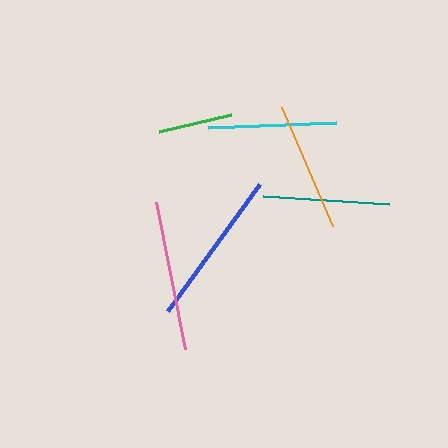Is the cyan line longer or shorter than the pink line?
The pink line is longer than the cyan line.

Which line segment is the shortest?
The green line is the shortest at approximately 74 pixels.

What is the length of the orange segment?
The orange segment is approximately 129 pixels long.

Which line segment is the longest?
The blue line is the longest at approximately 156 pixels.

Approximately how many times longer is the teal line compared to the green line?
The teal line is approximately 1.7 times the length of the green line.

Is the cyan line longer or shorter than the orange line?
The orange line is longer than the cyan line.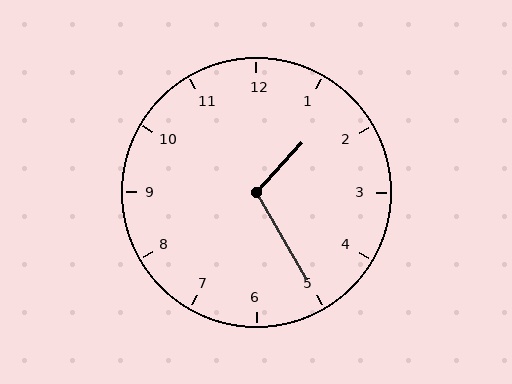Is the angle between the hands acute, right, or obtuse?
It is obtuse.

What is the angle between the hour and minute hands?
Approximately 108 degrees.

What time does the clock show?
1:25.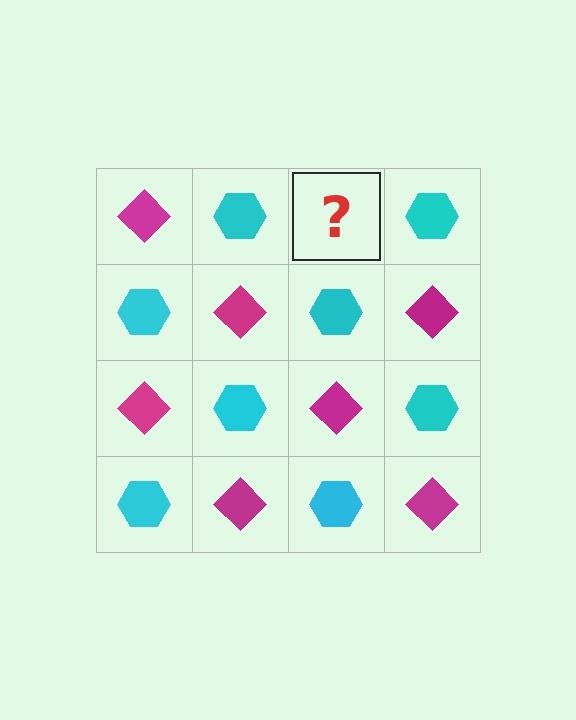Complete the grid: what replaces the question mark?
The question mark should be replaced with a magenta diamond.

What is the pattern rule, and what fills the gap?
The rule is that it alternates magenta diamond and cyan hexagon in a checkerboard pattern. The gap should be filled with a magenta diamond.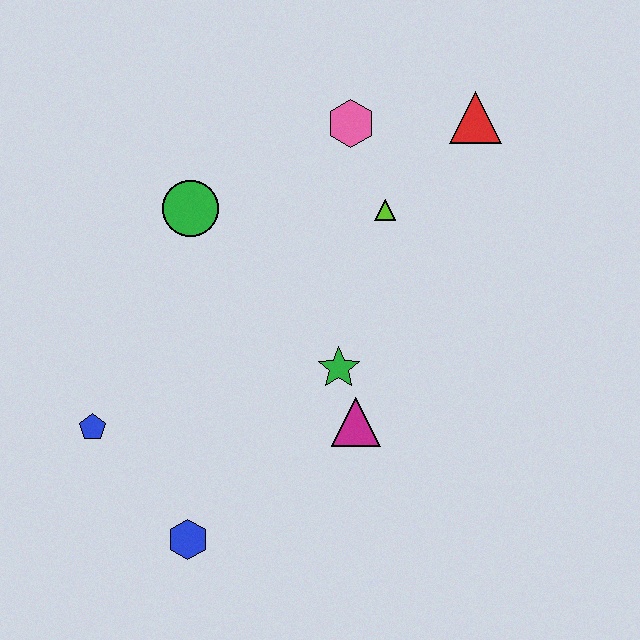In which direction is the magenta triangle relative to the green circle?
The magenta triangle is below the green circle.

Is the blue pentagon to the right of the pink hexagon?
No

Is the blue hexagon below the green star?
Yes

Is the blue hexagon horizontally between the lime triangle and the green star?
No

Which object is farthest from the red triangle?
The blue hexagon is farthest from the red triangle.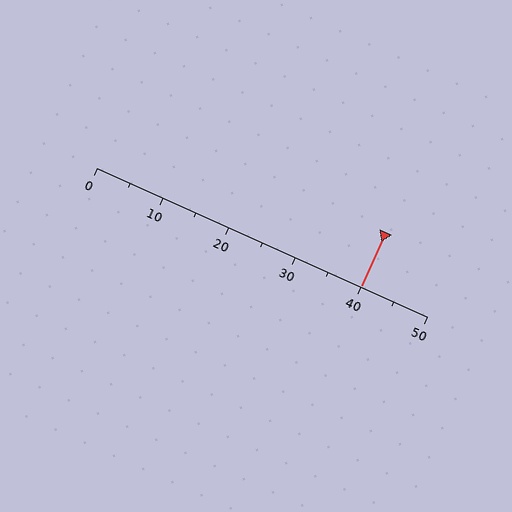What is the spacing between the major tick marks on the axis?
The major ticks are spaced 10 apart.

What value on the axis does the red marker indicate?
The marker indicates approximately 40.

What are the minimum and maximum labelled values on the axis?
The axis runs from 0 to 50.